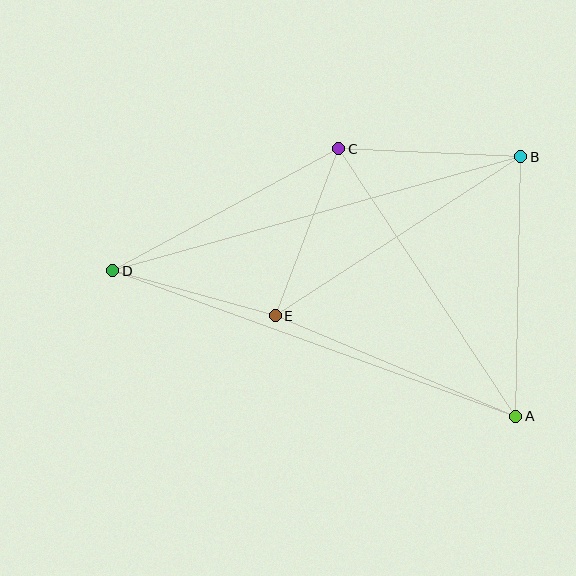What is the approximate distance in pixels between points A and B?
The distance between A and B is approximately 260 pixels.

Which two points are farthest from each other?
Points A and D are farthest from each other.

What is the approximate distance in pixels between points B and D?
The distance between B and D is approximately 423 pixels.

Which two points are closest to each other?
Points D and E are closest to each other.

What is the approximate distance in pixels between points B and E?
The distance between B and E is approximately 292 pixels.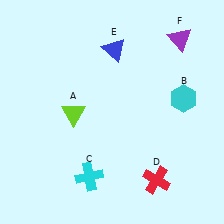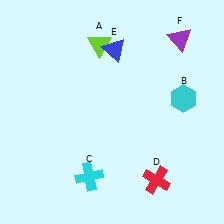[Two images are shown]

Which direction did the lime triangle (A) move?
The lime triangle (A) moved up.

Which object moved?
The lime triangle (A) moved up.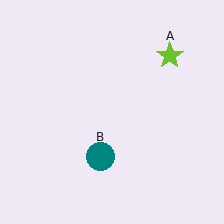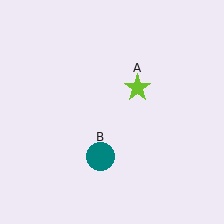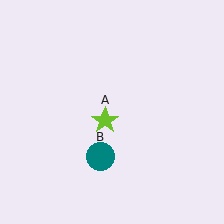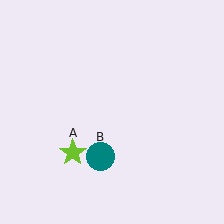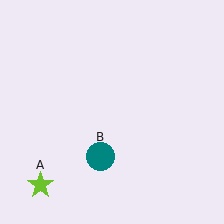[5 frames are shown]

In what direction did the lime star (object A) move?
The lime star (object A) moved down and to the left.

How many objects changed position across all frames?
1 object changed position: lime star (object A).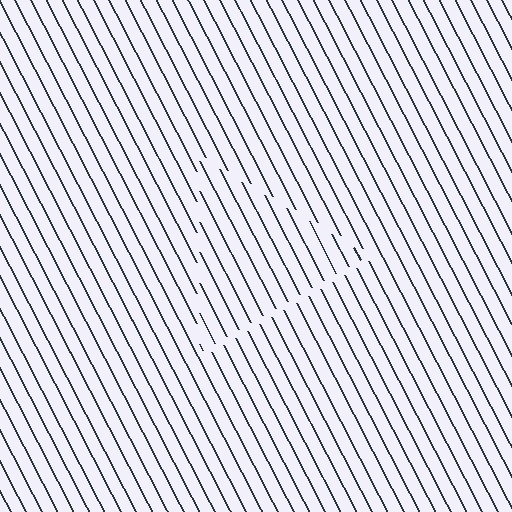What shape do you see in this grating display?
An illusory triangle. The interior of the shape contains the same grating, shifted by half a period — the contour is defined by the phase discontinuity where line-ends from the inner and outer gratings abut.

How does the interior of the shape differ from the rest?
The interior of the shape contains the same grating, shifted by half a period — the contour is defined by the phase discontinuity where line-ends from the inner and outer gratings abut.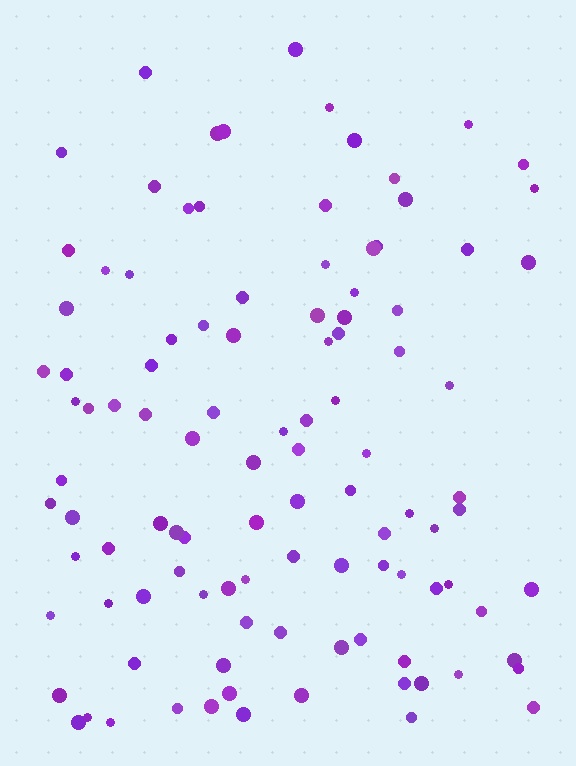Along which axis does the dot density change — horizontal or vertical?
Vertical.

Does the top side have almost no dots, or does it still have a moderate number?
Still a moderate number, just noticeably fewer than the bottom.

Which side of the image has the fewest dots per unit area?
The top.